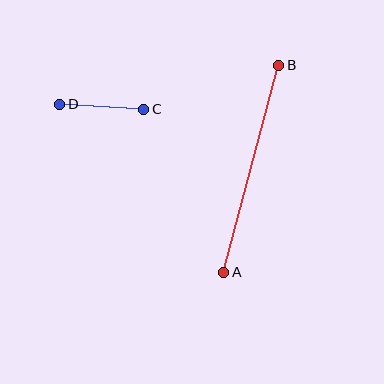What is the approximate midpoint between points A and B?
The midpoint is at approximately (251, 169) pixels.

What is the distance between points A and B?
The distance is approximately 215 pixels.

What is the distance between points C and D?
The distance is approximately 84 pixels.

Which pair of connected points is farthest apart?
Points A and B are farthest apart.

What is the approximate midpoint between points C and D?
The midpoint is at approximately (102, 107) pixels.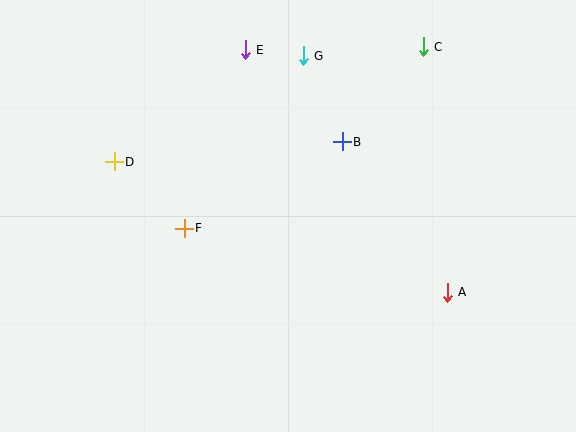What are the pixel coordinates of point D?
Point D is at (114, 162).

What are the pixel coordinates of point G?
Point G is at (303, 56).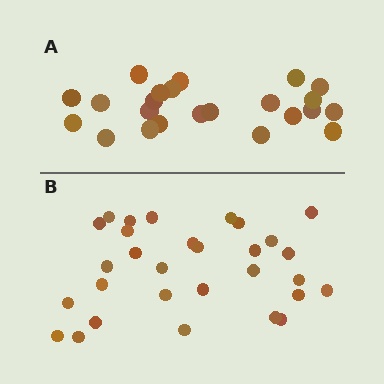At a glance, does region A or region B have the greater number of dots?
Region B (the bottom region) has more dots.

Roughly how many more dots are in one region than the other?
Region B has roughly 8 or so more dots than region A.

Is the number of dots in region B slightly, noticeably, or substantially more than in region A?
Region B has noticeably more, but not dramatically so. The ratio is roughly 1.3 to 1.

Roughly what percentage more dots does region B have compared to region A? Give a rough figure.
About 30% more.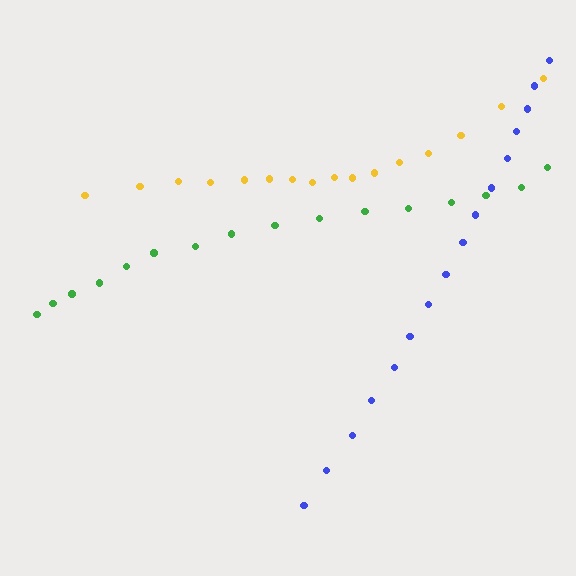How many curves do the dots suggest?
There are 3 distinct paths.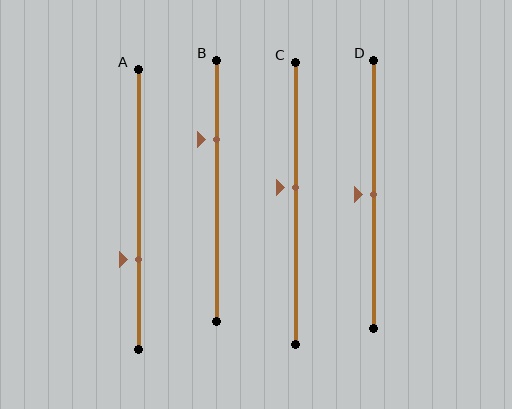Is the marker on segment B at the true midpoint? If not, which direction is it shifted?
No, the marker on segment B is shifted upward by about 20% of the segment length.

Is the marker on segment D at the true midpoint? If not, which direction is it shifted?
Yes, the marker on segment D is at the true midpoint.